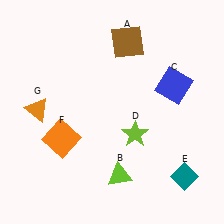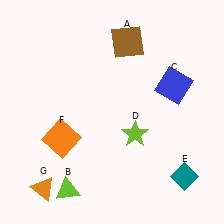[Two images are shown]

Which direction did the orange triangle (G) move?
The orange triangle (G) moved down.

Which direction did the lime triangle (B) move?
The lime triangle (B) moved left.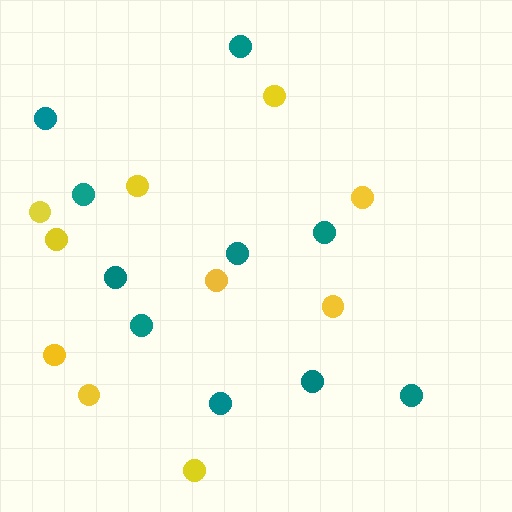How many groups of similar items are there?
There are 2 groups: one group of teal circles (10) and one group of yellow circles (10).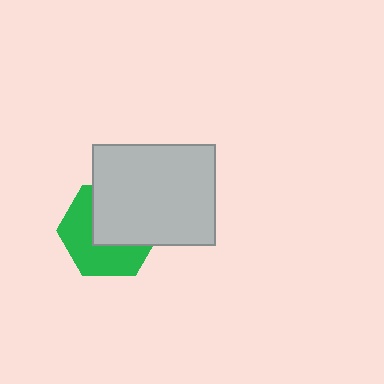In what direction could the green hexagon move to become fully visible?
The green hexagon could move toward the lower-left. That would shift it out from behind the light gray rectangle entirely.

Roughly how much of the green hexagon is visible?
About half of it is visible (roughly 50%).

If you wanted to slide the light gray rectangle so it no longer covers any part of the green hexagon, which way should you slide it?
Slide it toward the upper-right — that is the most direct way to separate the two shapes.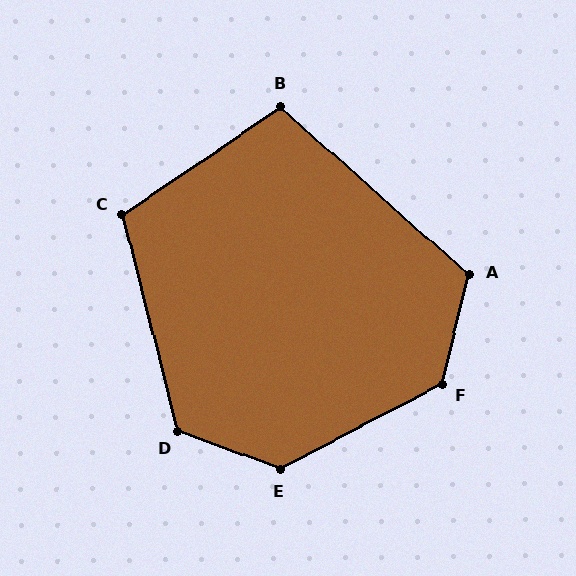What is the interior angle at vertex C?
Approximately 110 degrees (obtuse).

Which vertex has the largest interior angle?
E, at approximately 132 degrees.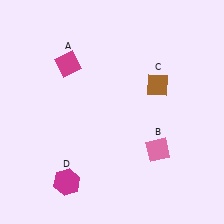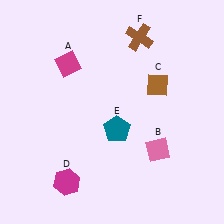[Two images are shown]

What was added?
A teal pentagon (E), a brown cross (F) were added in Image 2.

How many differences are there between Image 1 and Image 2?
There are 2 differences between the two images.